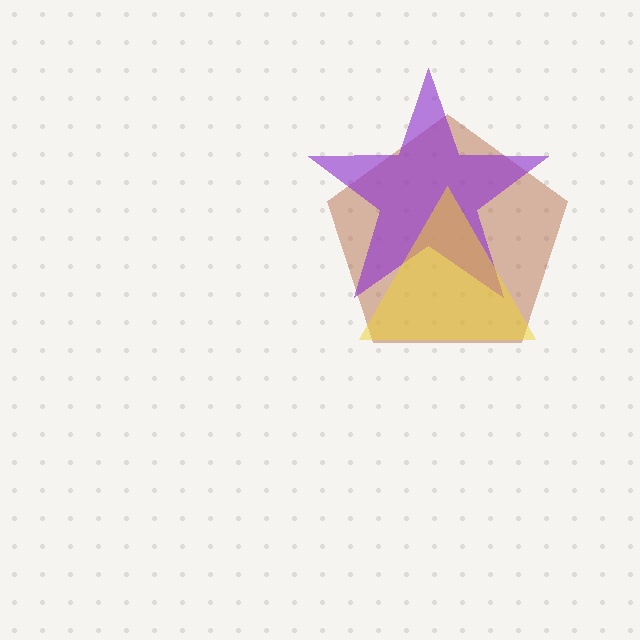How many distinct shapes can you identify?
There are 3 distinct shapes: a brown pentagon, a purple star, a yellow triangle.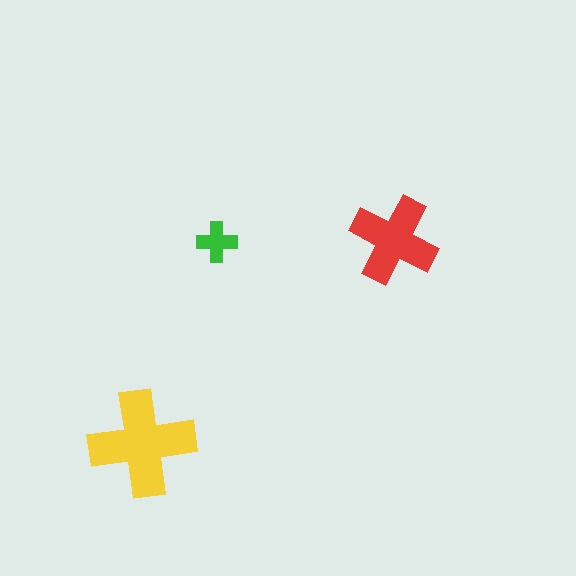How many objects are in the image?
There are 3 objects in the image.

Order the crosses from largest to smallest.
the yellow one, the red one, the green one.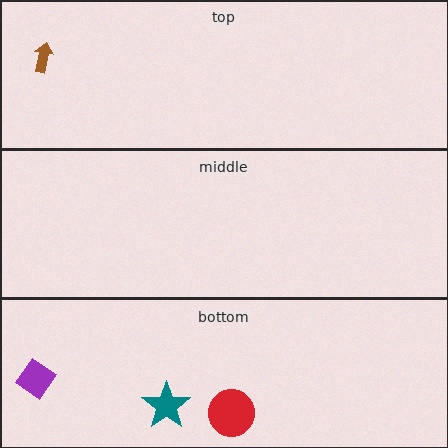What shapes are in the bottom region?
The red circle, the purple diamond, the teal star.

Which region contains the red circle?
The bottom region.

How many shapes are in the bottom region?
3.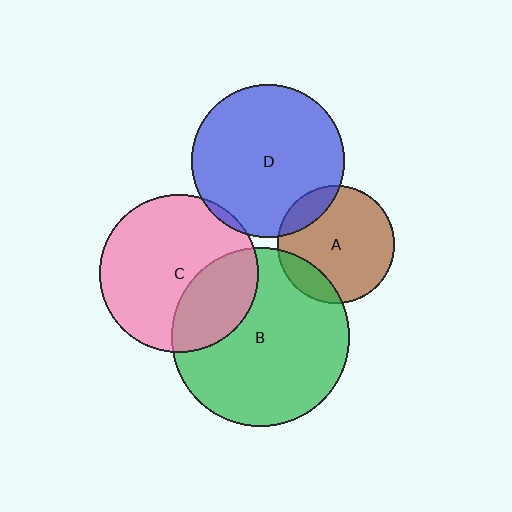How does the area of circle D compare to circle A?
Approximately 1.7 times.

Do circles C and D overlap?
Yes.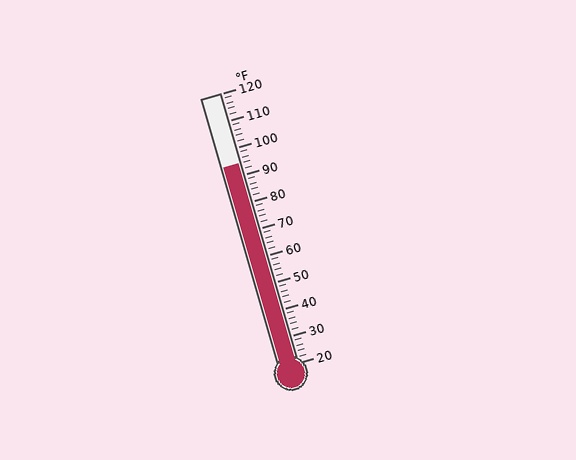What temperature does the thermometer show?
The thermometer shows approximately 94°F.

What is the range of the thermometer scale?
The thermometer scale ranges from 20°F to 120°F.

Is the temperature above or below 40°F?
The temperature is above 40°F.